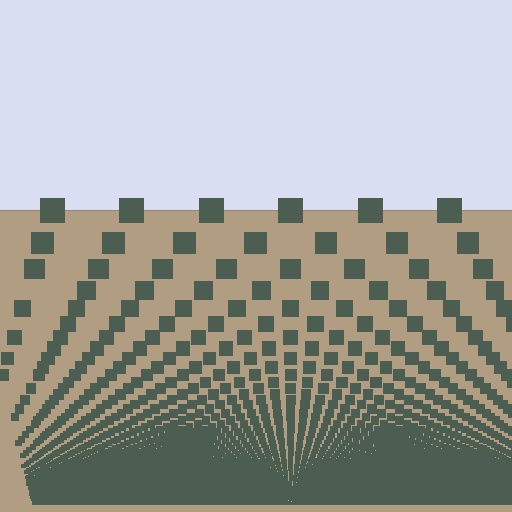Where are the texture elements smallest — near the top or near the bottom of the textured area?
Near the bottom.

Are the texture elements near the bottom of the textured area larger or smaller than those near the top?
Smaller. The gradient is inverted — elements near the bottom are smaller and denser.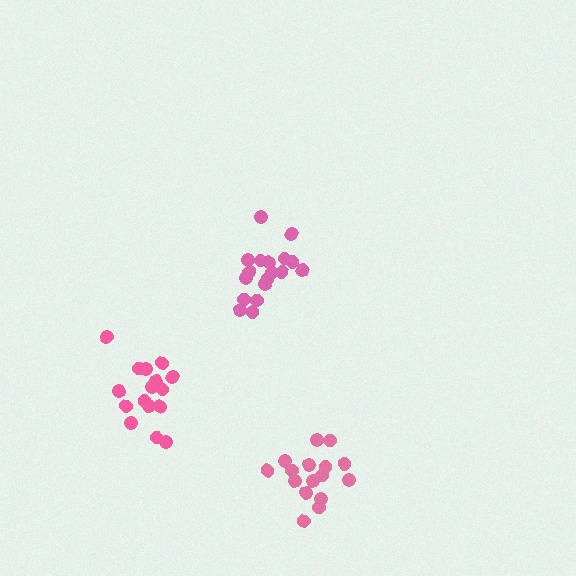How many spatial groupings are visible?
There are 3 spatial groupings.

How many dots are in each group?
Group 1: 18 dots, Group 2: 17 dots, Group 3: 16 dots (51 total).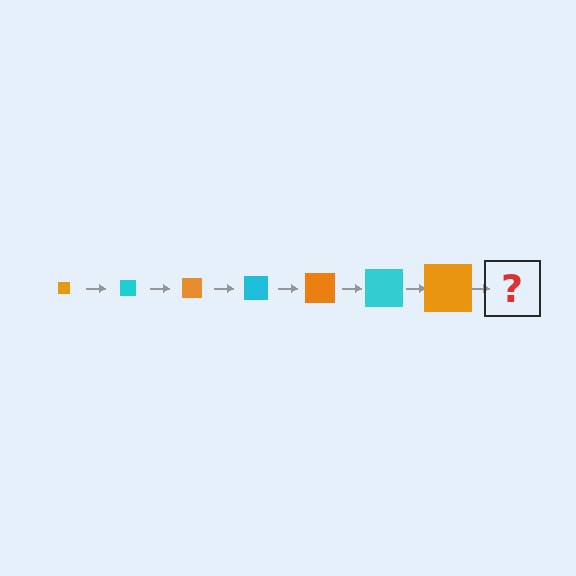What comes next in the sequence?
The next element should be a cyan square, larger than the previous one.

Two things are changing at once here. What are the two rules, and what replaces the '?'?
The two rules are that the square grows larger each step and the color cycles through orange and cyan. The '?' should be a cyan square, larger than the previous one.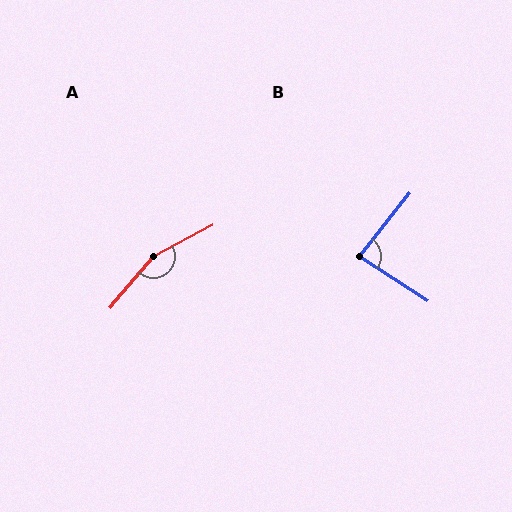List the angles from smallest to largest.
B (85°), A (158°).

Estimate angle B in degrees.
Approximately 85 degrees.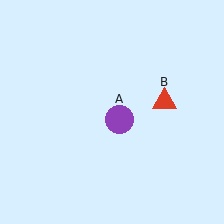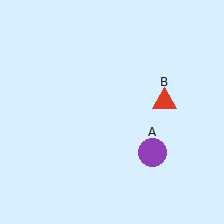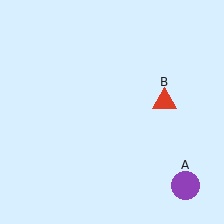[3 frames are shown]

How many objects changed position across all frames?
1 object changed position: purple circle (object A).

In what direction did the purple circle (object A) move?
The purple circle (object A) moved down and to the right.